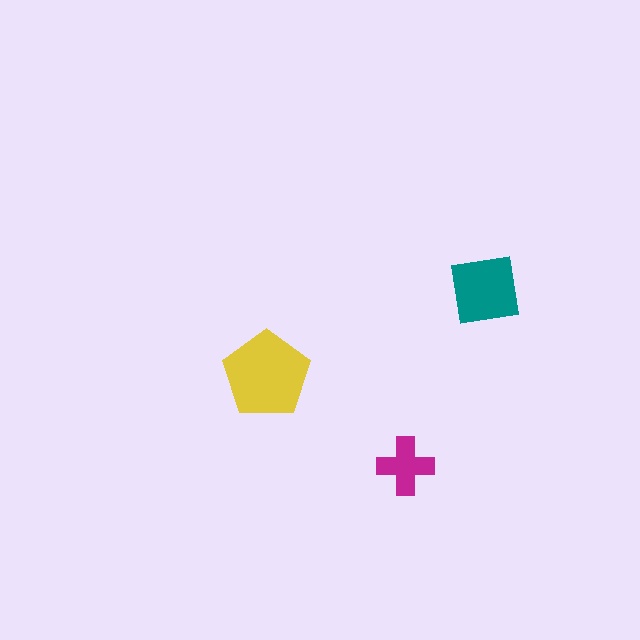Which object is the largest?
The yellow pentagon.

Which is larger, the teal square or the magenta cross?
The teal square.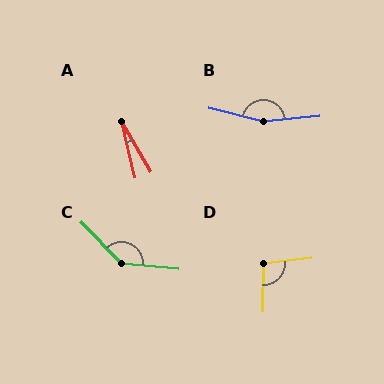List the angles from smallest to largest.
A (17°), D (98°), C (139°), B (161°).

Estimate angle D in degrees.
Approximately 98 degrees.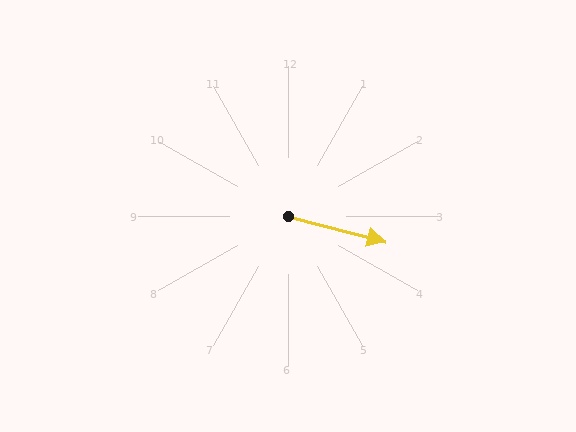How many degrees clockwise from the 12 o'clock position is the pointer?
Approximately 105 degrees.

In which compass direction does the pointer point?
East.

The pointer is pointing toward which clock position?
Roughly 3 o'clock.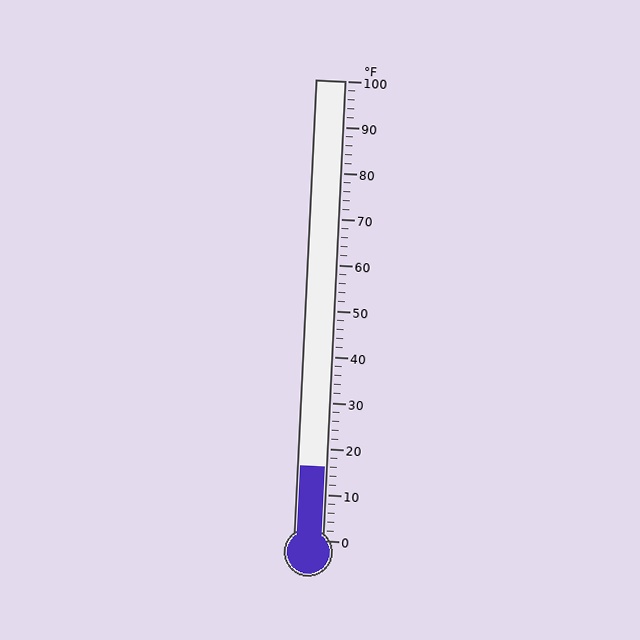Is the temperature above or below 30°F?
The temperature is below 30°F.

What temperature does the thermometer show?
The thermometer shows approximately 16°F.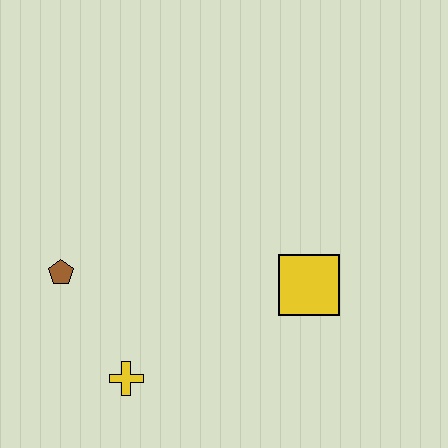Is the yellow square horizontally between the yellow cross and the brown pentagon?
No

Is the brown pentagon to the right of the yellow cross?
No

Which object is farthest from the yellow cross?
The yellow square is farthest from the yellow cross.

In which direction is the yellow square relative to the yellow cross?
The yellow square is to the right of the yellow cross.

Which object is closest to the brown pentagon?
The yellow cross is closest to the brown pentagon.